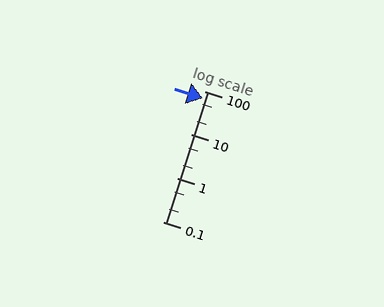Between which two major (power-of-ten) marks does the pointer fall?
The pointer is between 10 and 100.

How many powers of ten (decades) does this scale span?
The scale spans 3 decades, from 0.1 to 100.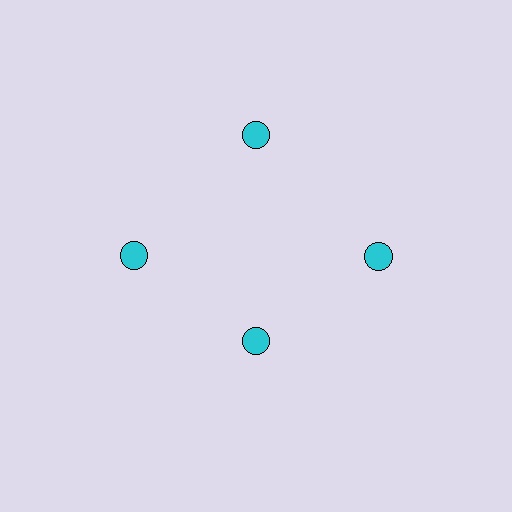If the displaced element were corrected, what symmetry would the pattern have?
It would have 4-fold rotational symmetry — the pattern would map onto itself every 90 degrees.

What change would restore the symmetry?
The symmetry would be restored by moving it outward, back onto the ring so that all 4 circles sit at equal angles and equal distance from the center.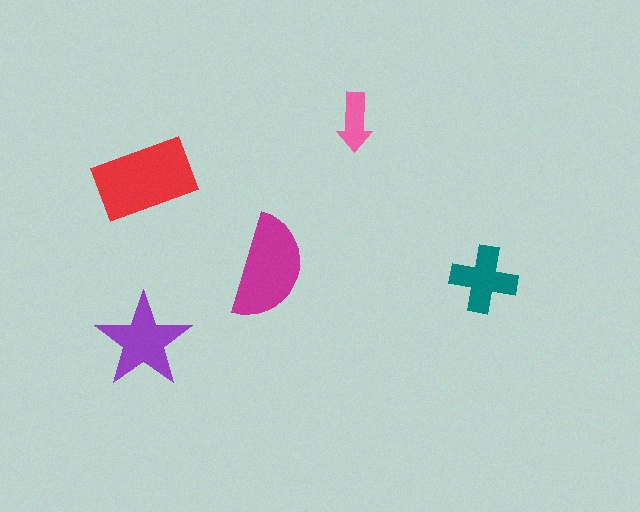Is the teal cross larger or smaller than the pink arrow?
Larger.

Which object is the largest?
The red rectangle.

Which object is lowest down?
The purple star is bottommost.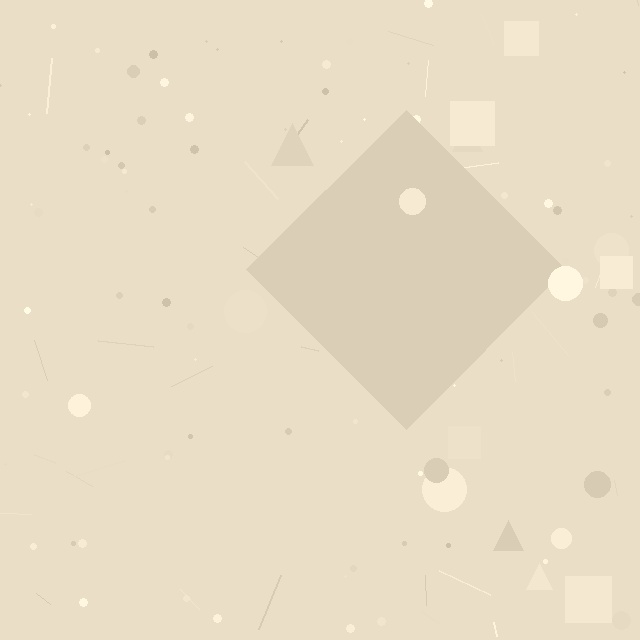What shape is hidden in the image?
A diamond is hidden in the image.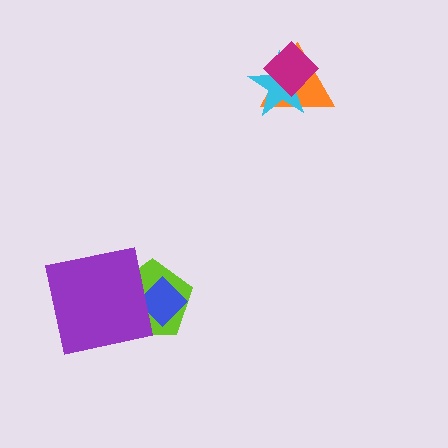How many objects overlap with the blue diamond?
2 objects overlap with the blue diamond.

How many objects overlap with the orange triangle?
2 objects overlap with the orange triangle.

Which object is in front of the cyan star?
The magenta diamond is in front of the cyan star.